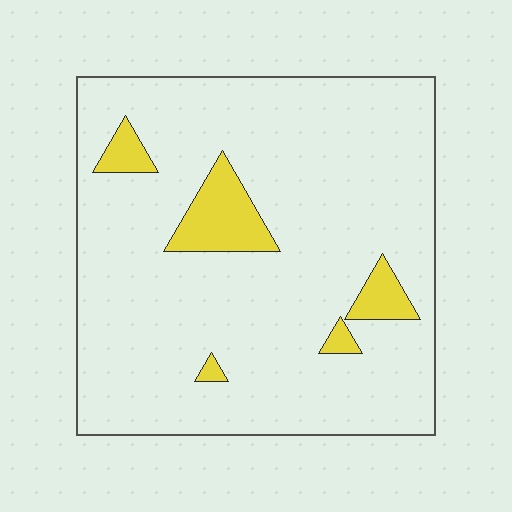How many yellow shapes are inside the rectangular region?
5.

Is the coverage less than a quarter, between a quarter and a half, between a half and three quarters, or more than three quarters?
Less than a quarter.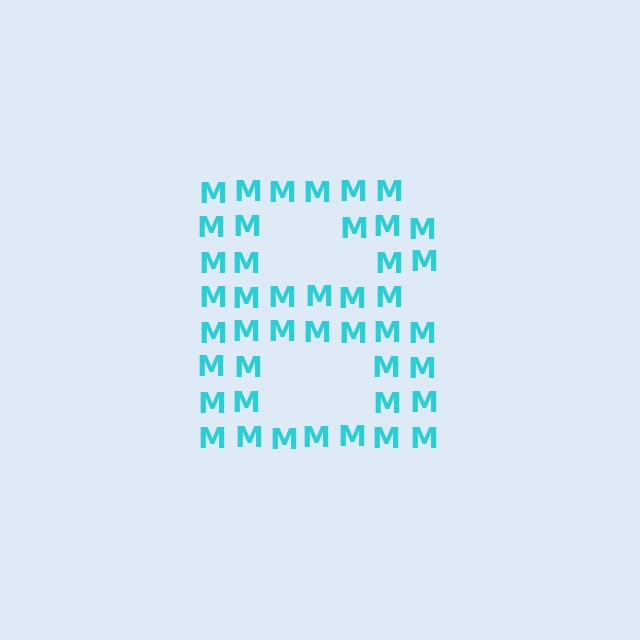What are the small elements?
The small elements are letter M's.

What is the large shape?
The large shape is the letter B.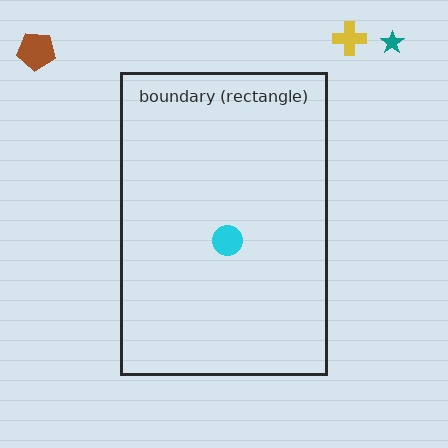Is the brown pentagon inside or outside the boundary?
Outside.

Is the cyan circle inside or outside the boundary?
Inside.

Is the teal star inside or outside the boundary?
Outside.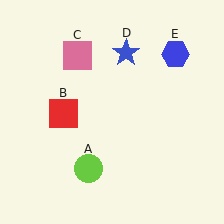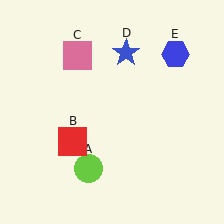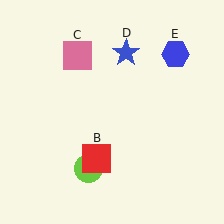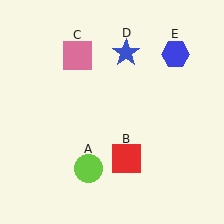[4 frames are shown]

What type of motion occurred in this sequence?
The red square (object B) rotated counterclockwise around the center of the scene.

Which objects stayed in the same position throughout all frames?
Lime circle (object A) and pink square (object C) and blue star (object D) and blue hexagon (object E) remained stationary.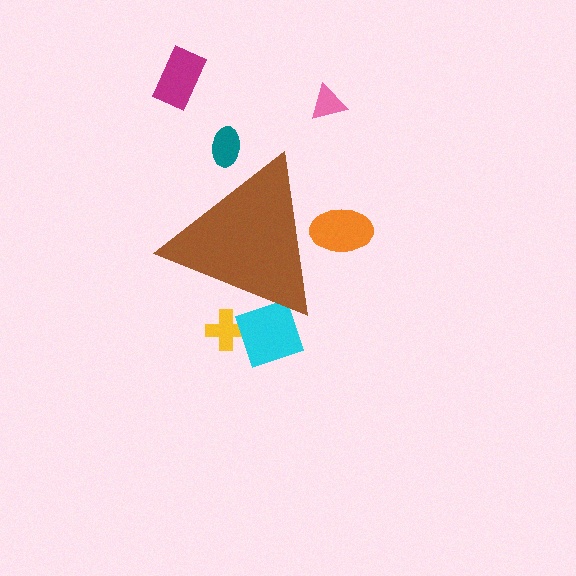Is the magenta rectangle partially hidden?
No, the magenta rectangle is fully visible.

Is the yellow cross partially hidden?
Yes, the yellow cross is partially hidden behind the brown triangle.